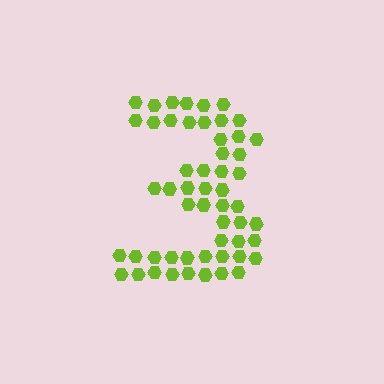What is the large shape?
The large shape is the digit 3.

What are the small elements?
The small elements are hexagons.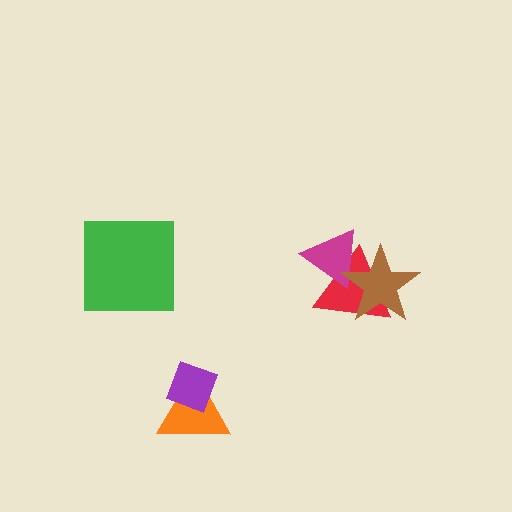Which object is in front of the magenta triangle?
The brown star is in front of the magenta triangle.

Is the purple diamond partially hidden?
No, no other shape covers it.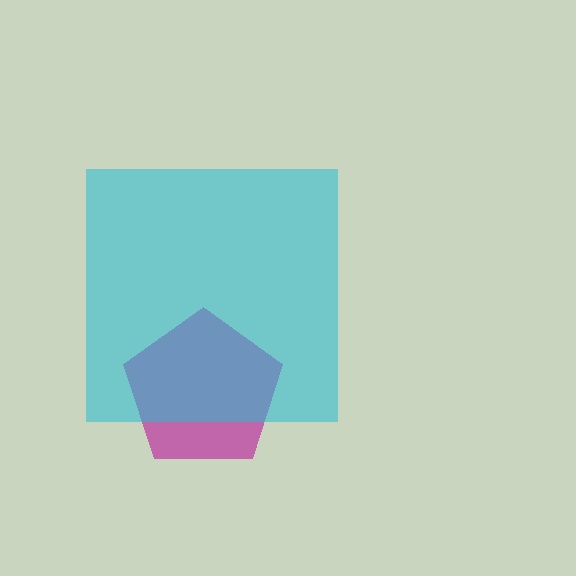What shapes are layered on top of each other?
The layered shapes are: a magenta pentagon, a cyan square.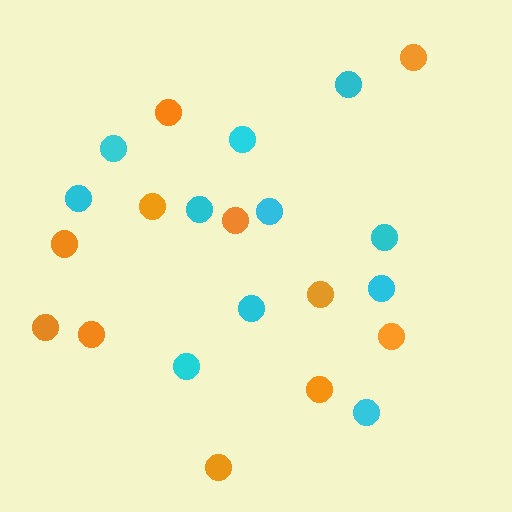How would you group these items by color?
There are 2 groups: one group of cyan circles (11) and one group of orange circles (11).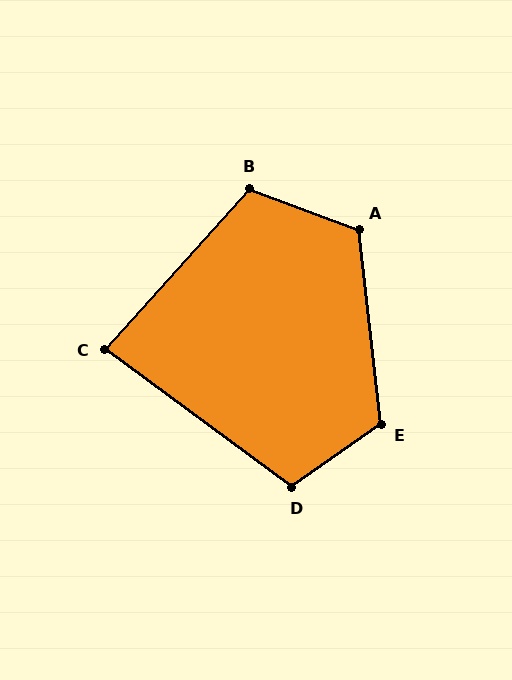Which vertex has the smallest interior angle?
C, at approximately 84 degrees.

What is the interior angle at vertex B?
Approximately 112 degrees (obtuse).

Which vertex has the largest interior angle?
E, at approximately 118 degrees.